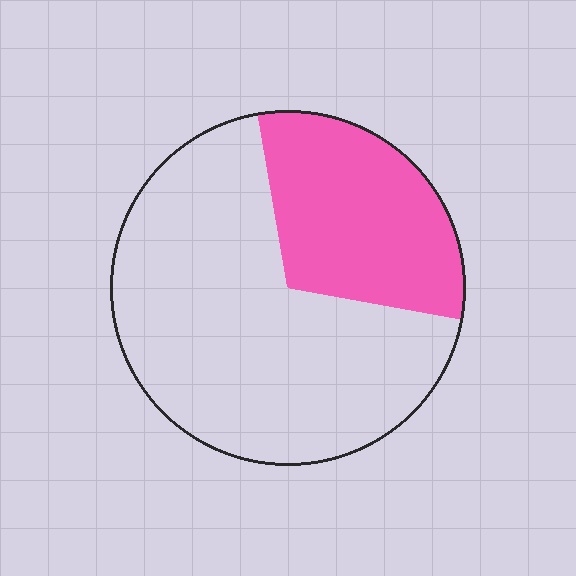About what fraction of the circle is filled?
About one third (1/3).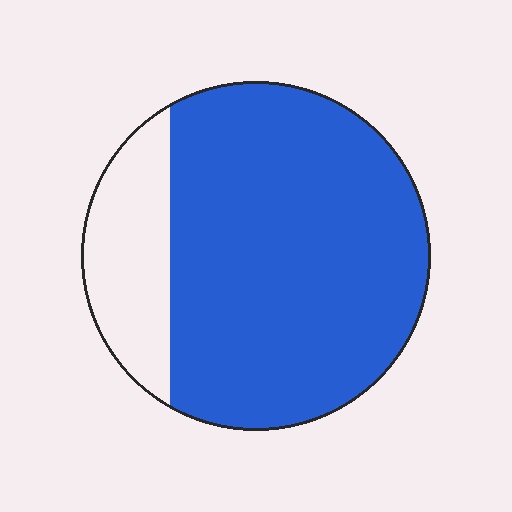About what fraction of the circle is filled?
About four fifths (4/5).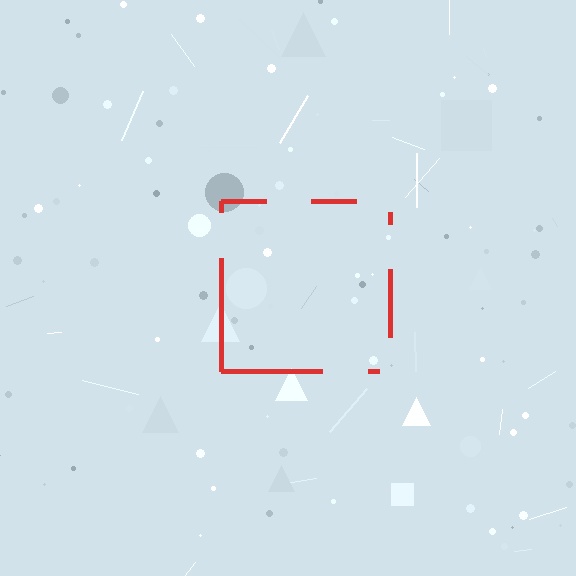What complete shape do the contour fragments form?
The contour fragments form a square.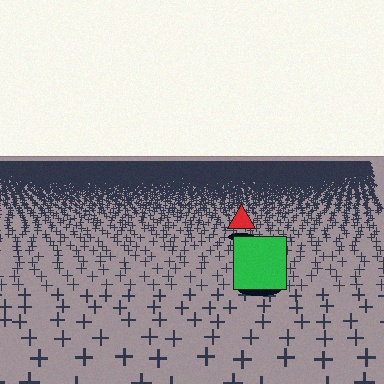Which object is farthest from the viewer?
The red triangle is farthest from the viewer. It appears smaller and the ground texture around it is denser.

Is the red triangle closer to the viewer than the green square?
No. The green square is closer — you can tell from the texture gradient: the ground texture is coarser near it.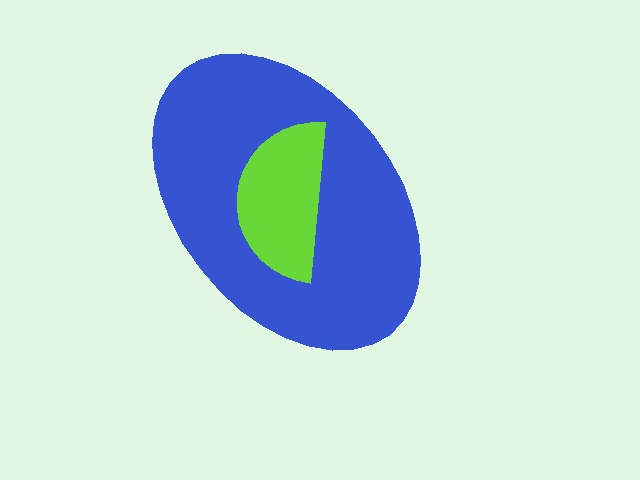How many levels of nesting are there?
2.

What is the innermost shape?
The lime semicircle.